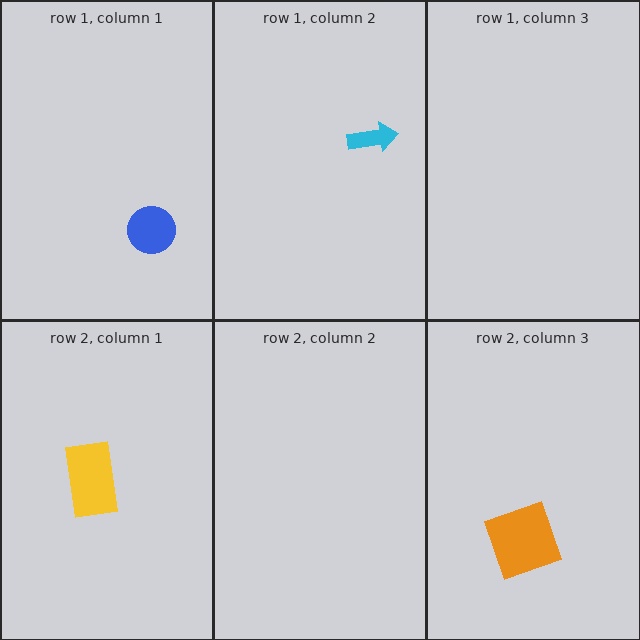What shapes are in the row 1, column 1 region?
The blue circle.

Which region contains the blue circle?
The row 1, column 1 region.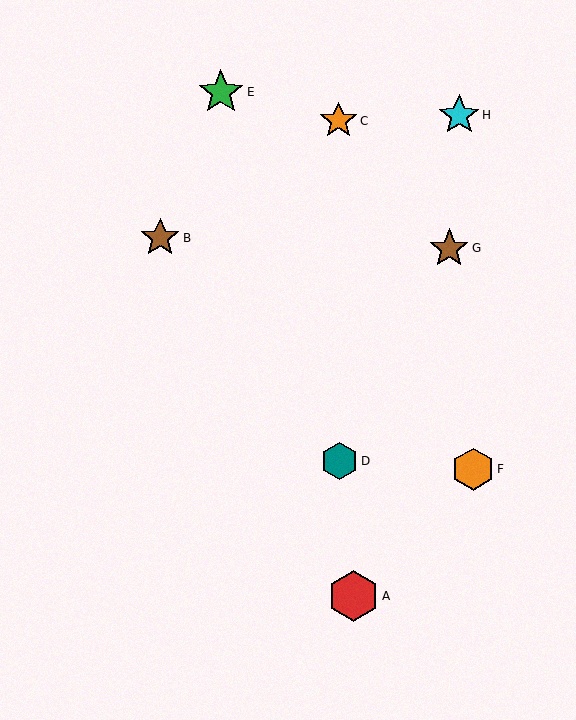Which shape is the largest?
The red hexagon (labeled A) is the largest.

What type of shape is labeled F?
Shape F is an orange hexagon.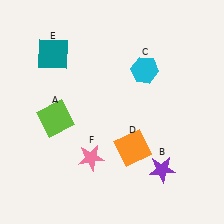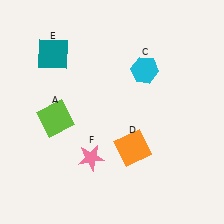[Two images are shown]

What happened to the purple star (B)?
The purple star (B) was removed in Image 2. It was in the bottom-right area of Image 1.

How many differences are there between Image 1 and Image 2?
There is 1 difference between the two images.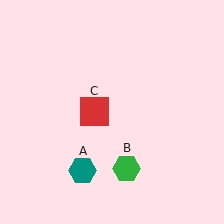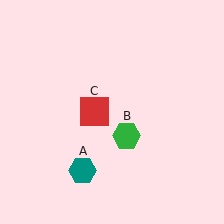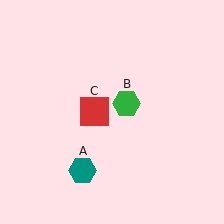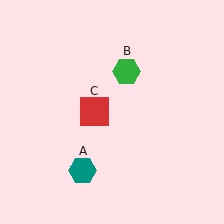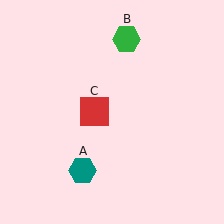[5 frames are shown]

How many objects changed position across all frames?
1 object changed position: green hexagon (object B).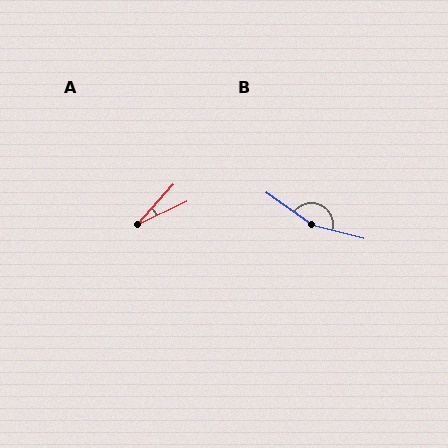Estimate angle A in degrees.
Approximately 22 degrees.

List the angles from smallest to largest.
A (22°), B (160°).